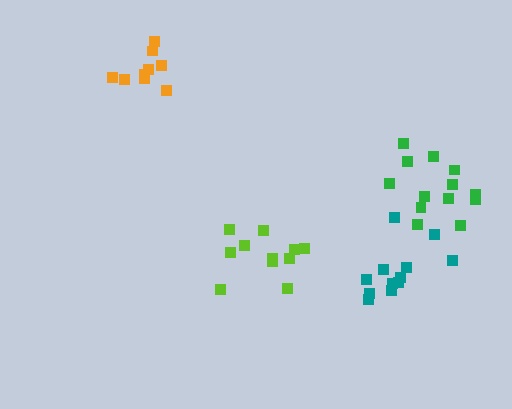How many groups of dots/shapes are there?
There are 4 groups.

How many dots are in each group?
Group 1: 13 dots, Group 2: 11 dots, Group 3: 9 dots, Group 4: 12 dots (45 total).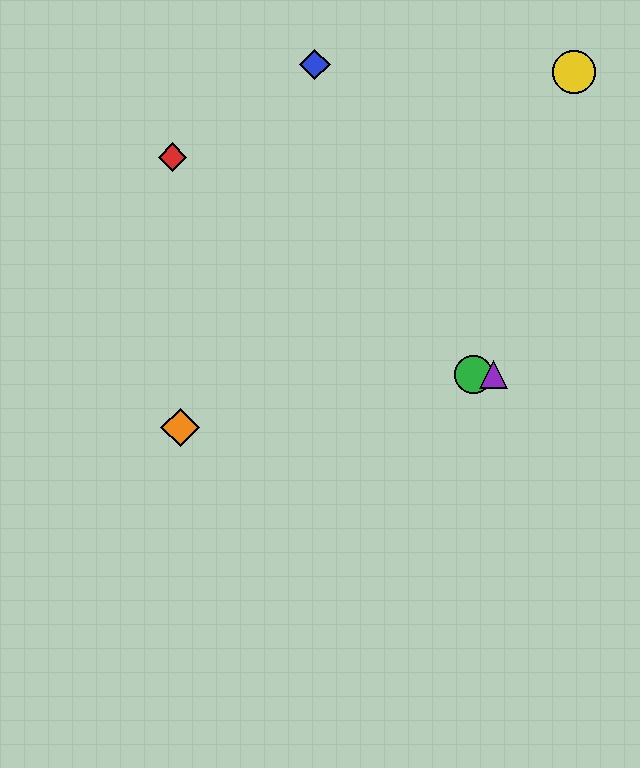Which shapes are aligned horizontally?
The green circle, the purple triangle are aligned horizontally.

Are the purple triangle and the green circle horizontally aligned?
Yes, both are at y≈374.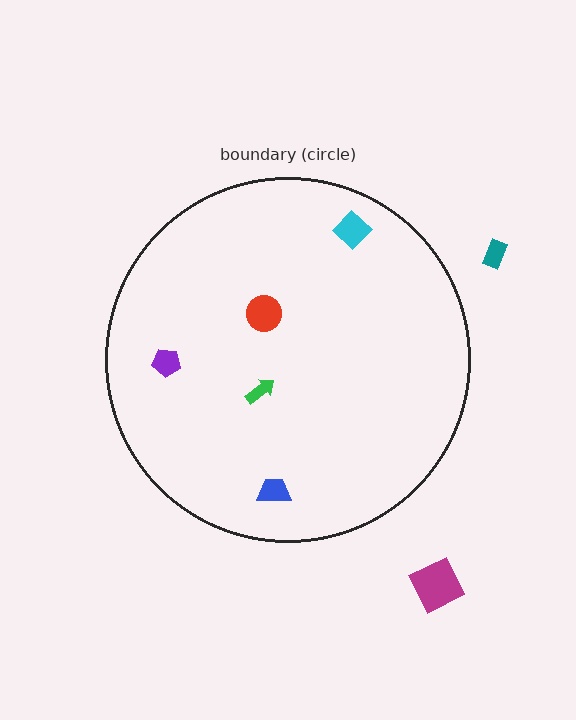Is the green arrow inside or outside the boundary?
Inside.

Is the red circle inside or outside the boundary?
Inside.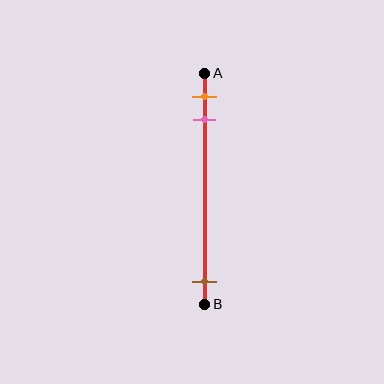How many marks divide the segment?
There are 3 marks dividing the segment.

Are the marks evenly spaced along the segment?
No, the marks are not evenly spaced.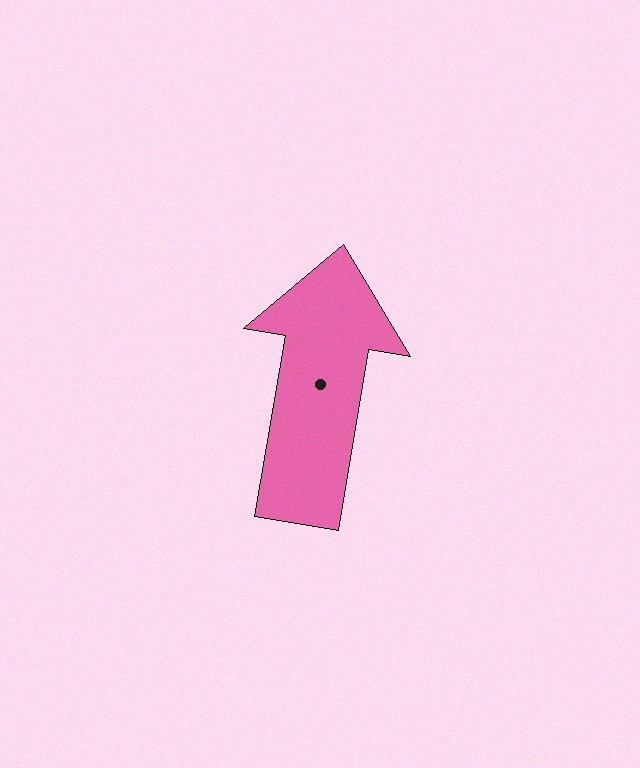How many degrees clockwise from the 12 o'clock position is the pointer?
Approximately 10 degrees.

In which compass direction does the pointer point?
North.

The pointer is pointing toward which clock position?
Roughly 12 o'clock.